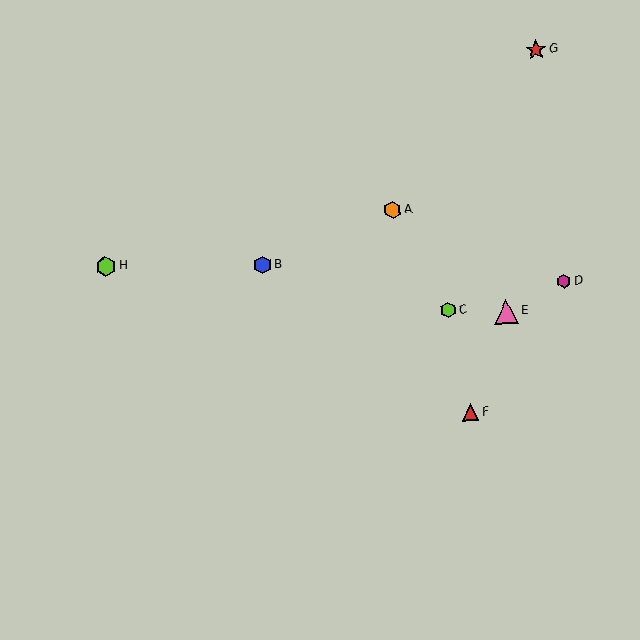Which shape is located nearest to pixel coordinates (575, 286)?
The magenta hexagon (labeled D) at (564, 281) is nearest to that location.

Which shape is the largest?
The pink triangle (labeled E) is the largest.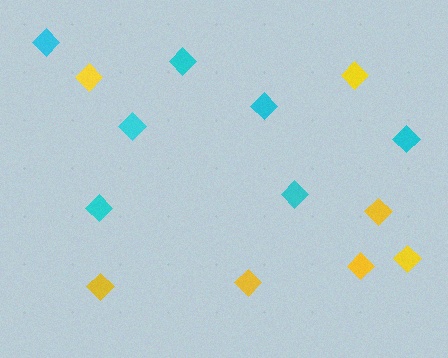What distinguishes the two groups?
There are 2 groups: one group of cyan diamonds (7) and one group of yellow diamonds (7).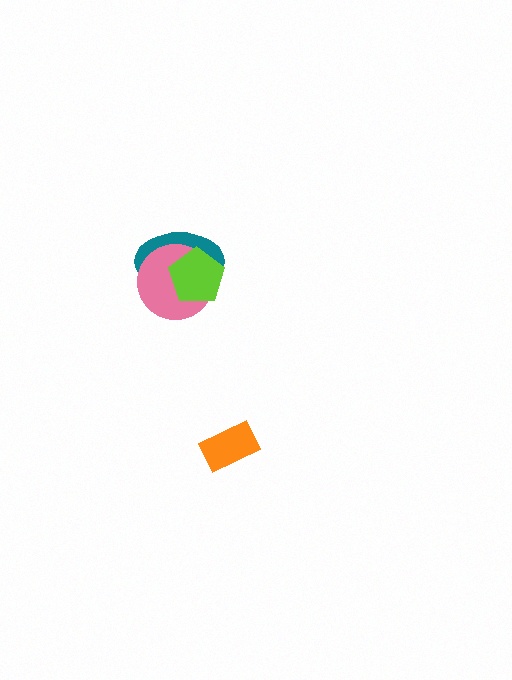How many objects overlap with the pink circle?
2 objects overlap with the pink circle.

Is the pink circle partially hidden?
Yes, it is partially covered by another shape.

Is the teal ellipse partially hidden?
Yes, it is partially covered by another shape.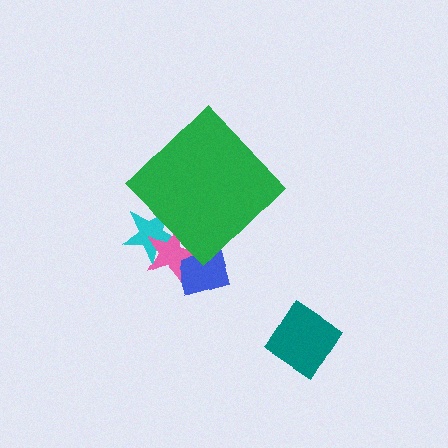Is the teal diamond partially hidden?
No, the teal diamond is fully visible.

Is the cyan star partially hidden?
Yes, the cyan star is partially hidden behind the green diamond.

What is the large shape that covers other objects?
A green diamond.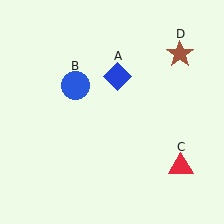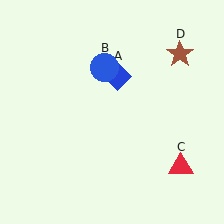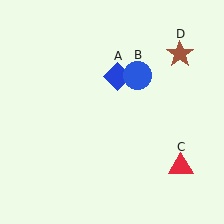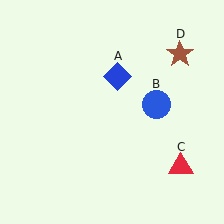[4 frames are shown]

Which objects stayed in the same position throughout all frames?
Blue diamond (object A) and red triangle (object C) and brown star (object D) remained stationary.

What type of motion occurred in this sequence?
The blue circle (object B) rotated clockwise around the center of the scene.